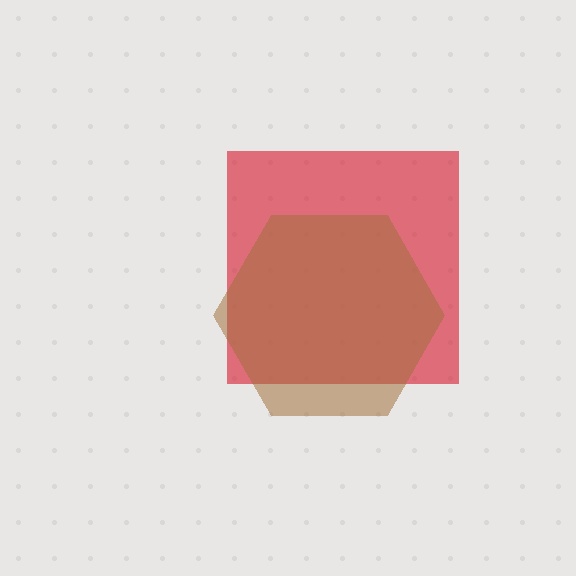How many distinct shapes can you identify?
There are 2 distinct shapes: a red square, a brown hexagon.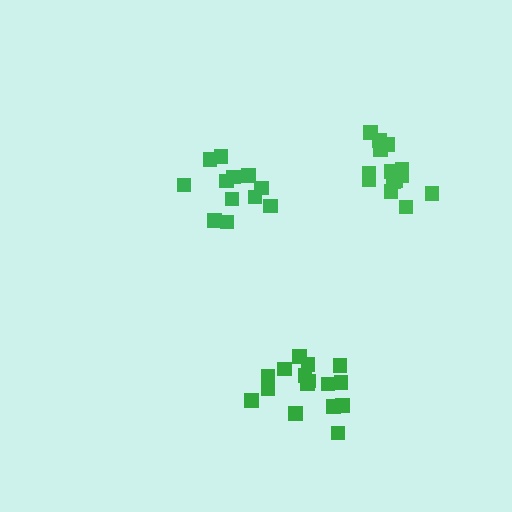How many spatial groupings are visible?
There are 3 spatial groupings.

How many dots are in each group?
Group 1: 15 dots, Group 2: 16 dots, Group 3: 12 dots (43 total).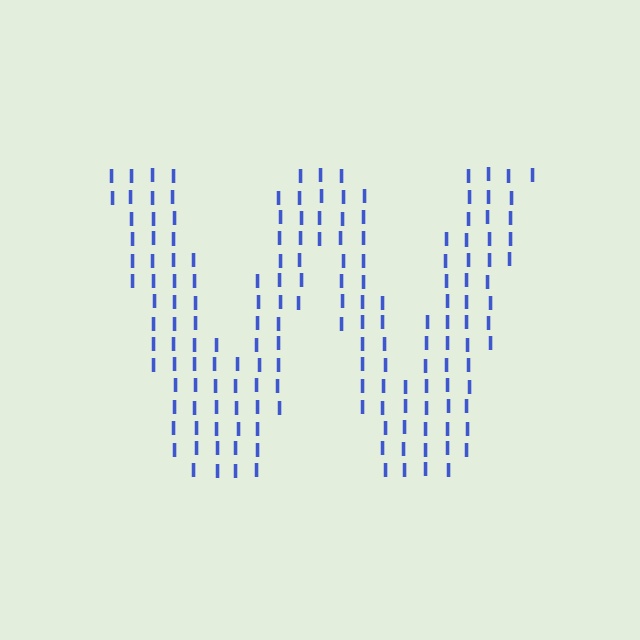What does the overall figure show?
The overall figure shows the letter W.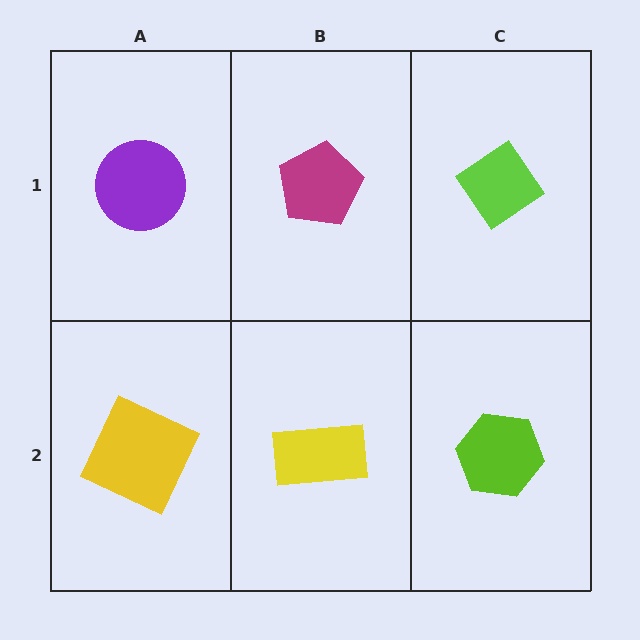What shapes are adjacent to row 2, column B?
A magenta pentagon (row 1, column B), a yellow square (row 2, column A), a lime hexagon (row 2, column C).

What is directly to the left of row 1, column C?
A magenta pentagon.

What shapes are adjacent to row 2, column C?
A lime diamond (row 1, column C), a yellow rectangle (row 2, column B).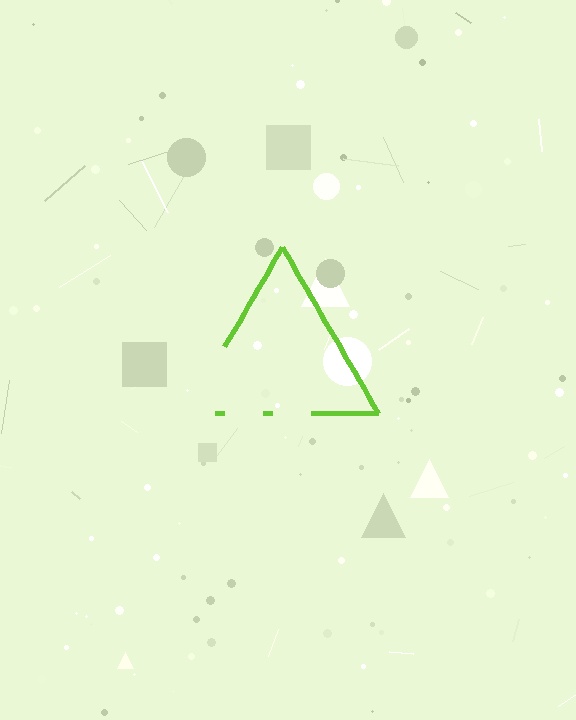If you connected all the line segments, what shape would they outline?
They would outline a triangle.